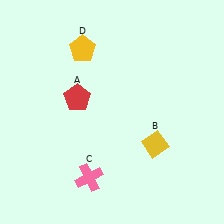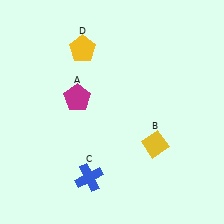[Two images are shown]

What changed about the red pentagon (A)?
In Image 1, A is red. In Image 2, it changed to magenta.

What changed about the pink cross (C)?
In Image 1, C is pink. In Image 2, it changed to blue.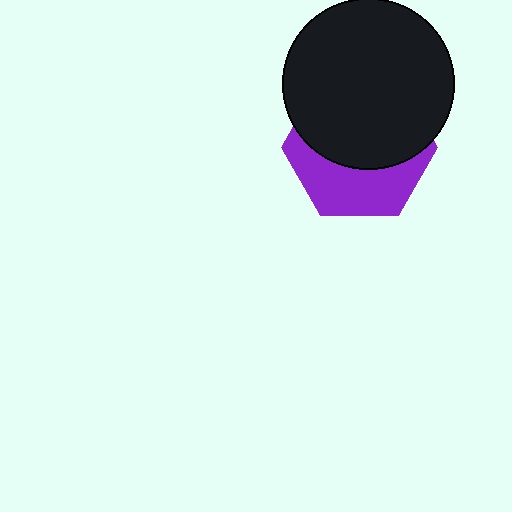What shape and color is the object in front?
The object in front is a black circle.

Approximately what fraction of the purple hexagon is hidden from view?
Roughly 59% of the purple hexagon is hidden behind the black circle.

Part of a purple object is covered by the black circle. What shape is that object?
It is a hexagon.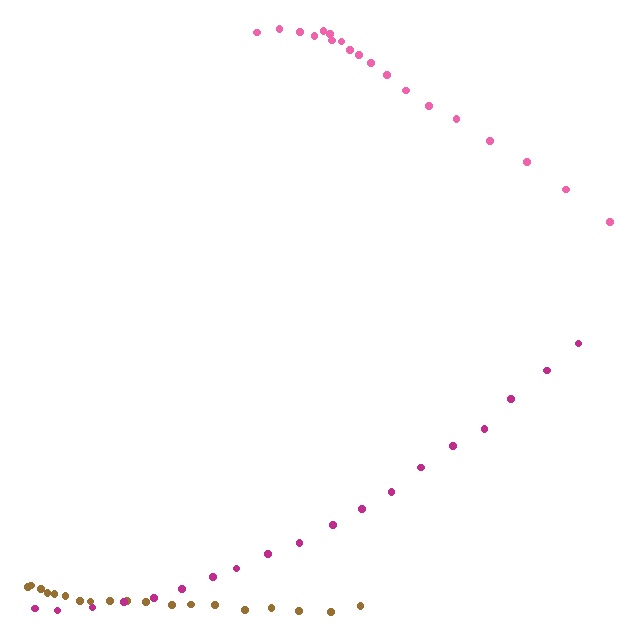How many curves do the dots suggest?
There are 3 distinct paths.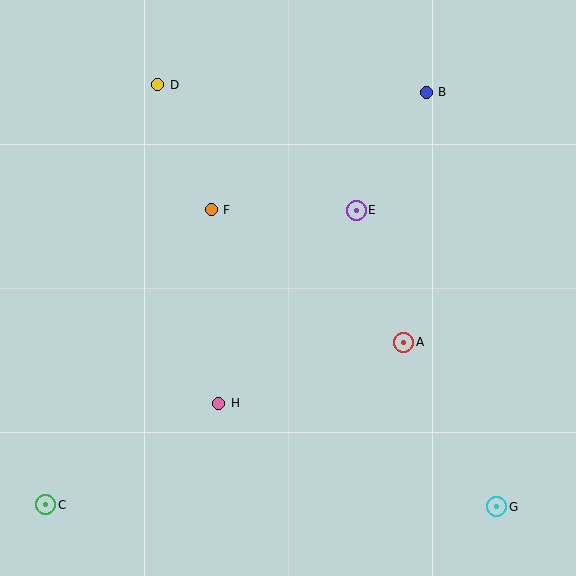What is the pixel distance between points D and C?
The distance between D and C is 435 pixels.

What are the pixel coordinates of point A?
Point A is at (404, 342).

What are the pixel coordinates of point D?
Point D is at (158, 85).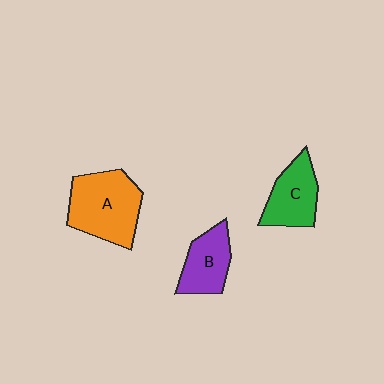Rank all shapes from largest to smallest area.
From largest to smallest: A (orange), C (green), B (purple).